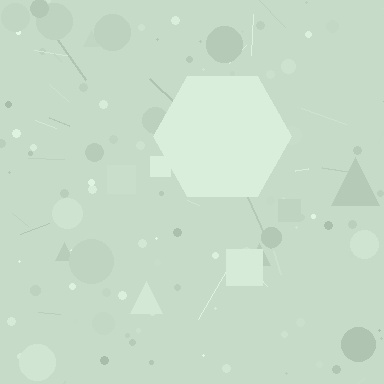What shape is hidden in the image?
A hexagon is hidden in the image.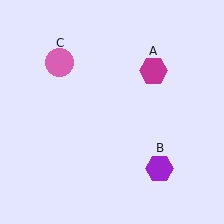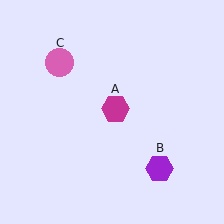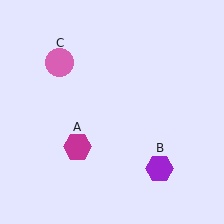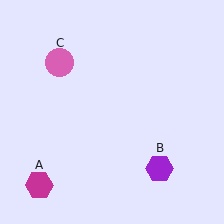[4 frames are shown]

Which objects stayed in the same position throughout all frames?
Purple hexagon (object B) and pink circle (object C) remained stationary.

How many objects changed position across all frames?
1 object changed position: magenta hexagon (object A).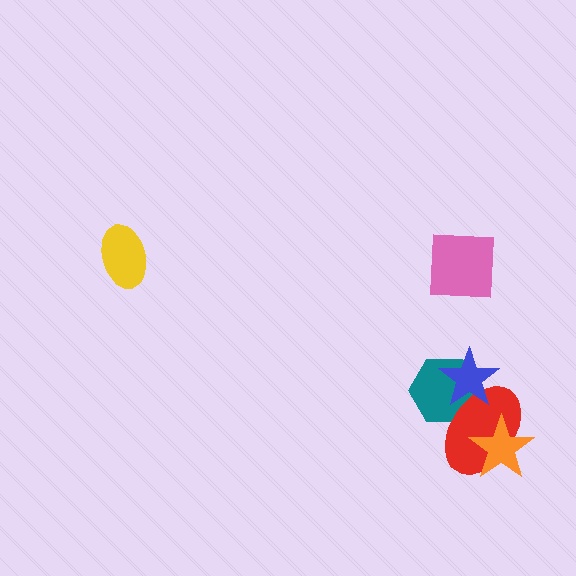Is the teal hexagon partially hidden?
Yes, it is partially covered by another shape.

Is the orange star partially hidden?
No, no other shape covers it.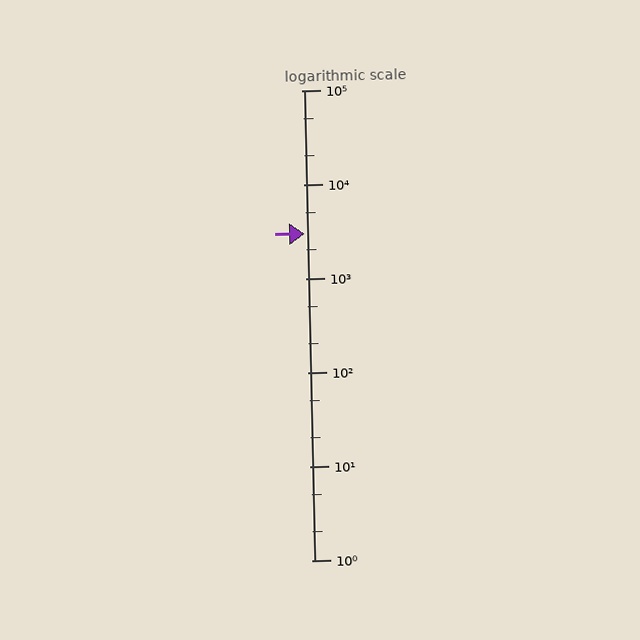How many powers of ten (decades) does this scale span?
The scale spans 5 decades, from 1 to 100000.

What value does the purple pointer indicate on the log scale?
The pointer indicates approximately 3000.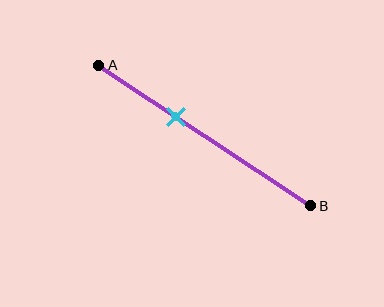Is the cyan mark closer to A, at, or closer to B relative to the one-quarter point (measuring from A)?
The cyan mark is closer to point B than the one-quarter point of segment AB.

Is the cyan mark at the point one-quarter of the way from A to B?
No, the mark is at about 35% from A, not at the 25% one-quarter point.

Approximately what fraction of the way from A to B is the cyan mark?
The cyan mark is approximately 35% of the way from A to B.